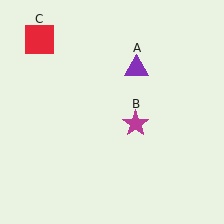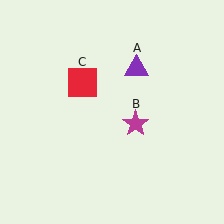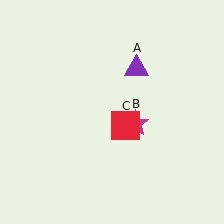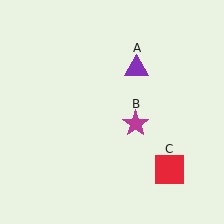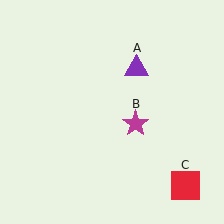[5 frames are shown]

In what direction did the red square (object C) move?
The red square (object C) moved down and to the right.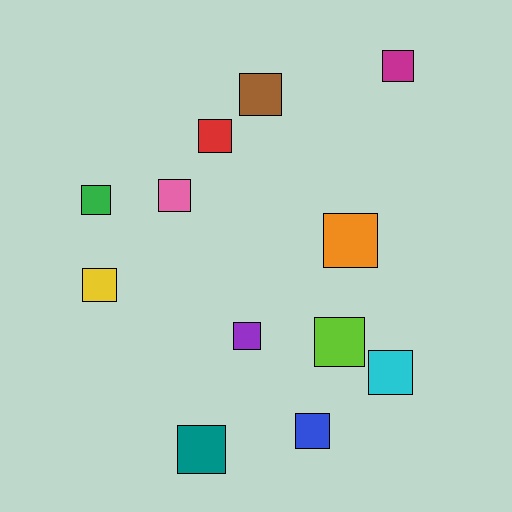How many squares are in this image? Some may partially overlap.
There are 12 squares.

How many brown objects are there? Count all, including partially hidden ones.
There is 1 brown object.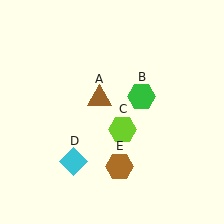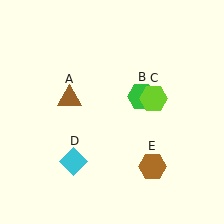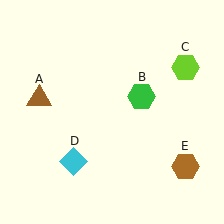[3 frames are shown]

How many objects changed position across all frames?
3 objects changed position: brown triangle (object A), lime hexagon (object C), brown hexagon (object E).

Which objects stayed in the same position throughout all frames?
Green hexagon (object B) and cyan diamond (object D) remained stationary.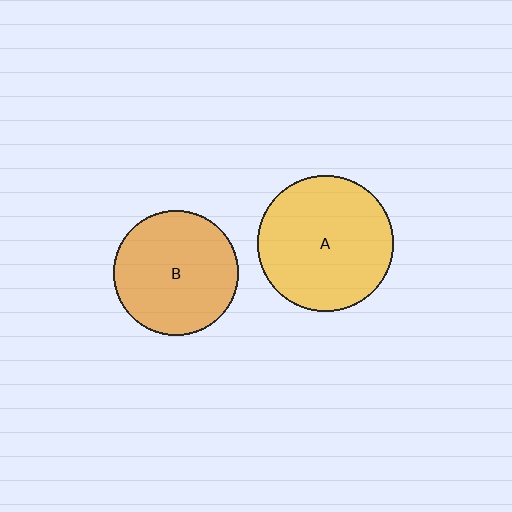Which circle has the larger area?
Circle A (yellow).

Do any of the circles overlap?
No, none of the circles overlap.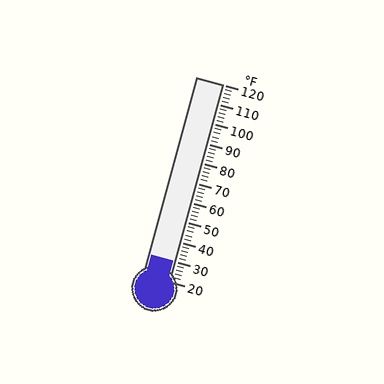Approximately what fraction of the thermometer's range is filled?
The thermometer is filled to approximately 10% of its range.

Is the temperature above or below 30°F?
The temperature is at 30°F.